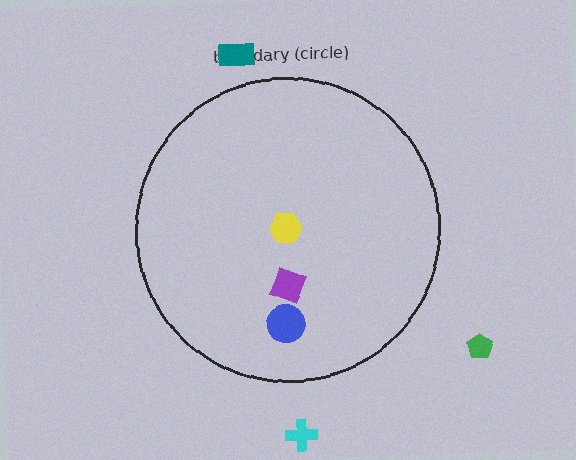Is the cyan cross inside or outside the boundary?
Outside.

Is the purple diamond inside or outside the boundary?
Inside.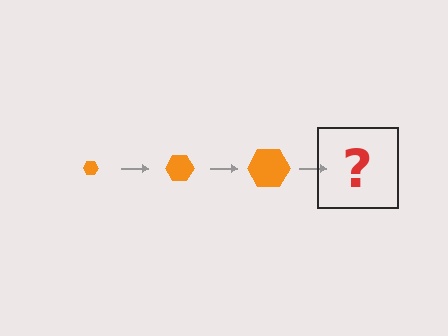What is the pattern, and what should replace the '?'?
The pattern is that the hexagon gets progressively larger each step. The '?' should be an orange hexagon, larger than the previous one.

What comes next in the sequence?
The next element should be an orange hexagon, larger than the previous one.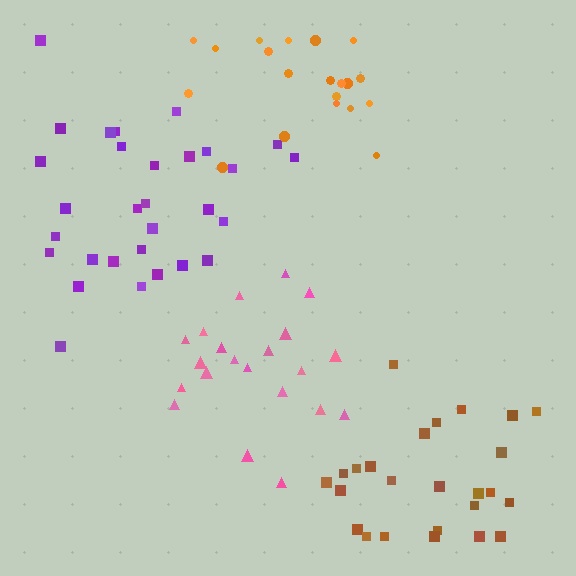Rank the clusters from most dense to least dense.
brown, pink, purple, orange.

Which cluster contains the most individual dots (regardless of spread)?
Purple (30).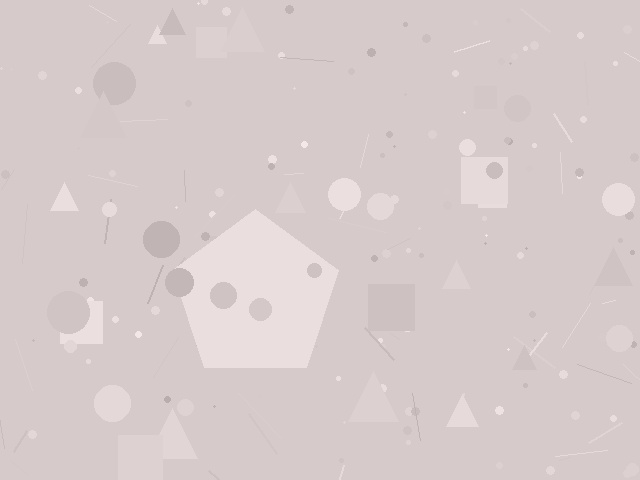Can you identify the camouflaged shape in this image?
The camouflaged shape is a pentagon.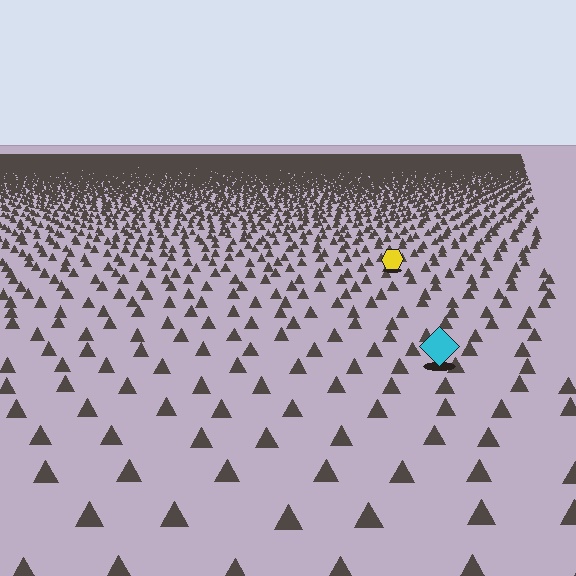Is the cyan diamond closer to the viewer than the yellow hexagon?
Yes. The cyan diamond is closer — you can tell from the texture gradient: the ground texture is coarser near it.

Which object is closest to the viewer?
The cyan diamond is closest. The texture marks near it are larger and more spread out.